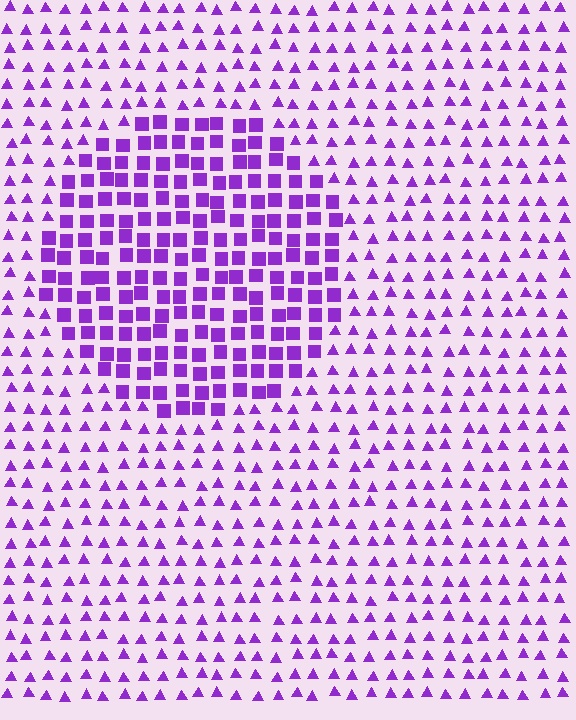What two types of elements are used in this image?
The image uses squares inside the circle region and triangles outside it.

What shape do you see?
I see a circle.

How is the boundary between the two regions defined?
The boundary is defined by a change in element shape: squares inside vs. triangles outside. All elements share the same color and spacing.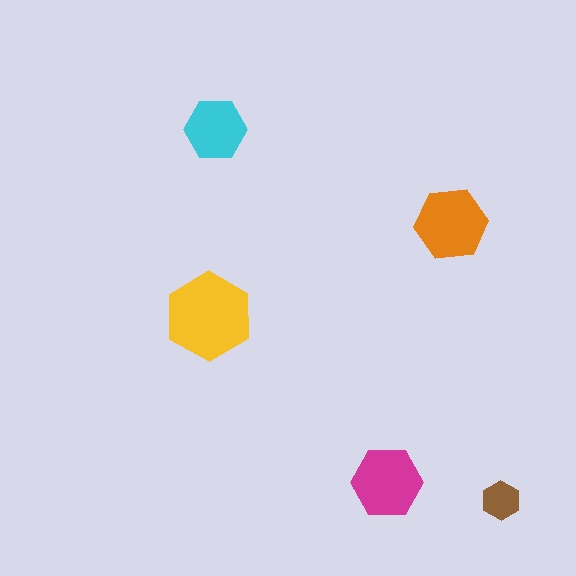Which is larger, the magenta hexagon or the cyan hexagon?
The magenta one.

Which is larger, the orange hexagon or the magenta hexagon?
The orange one.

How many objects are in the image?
There are 5 objects in the image.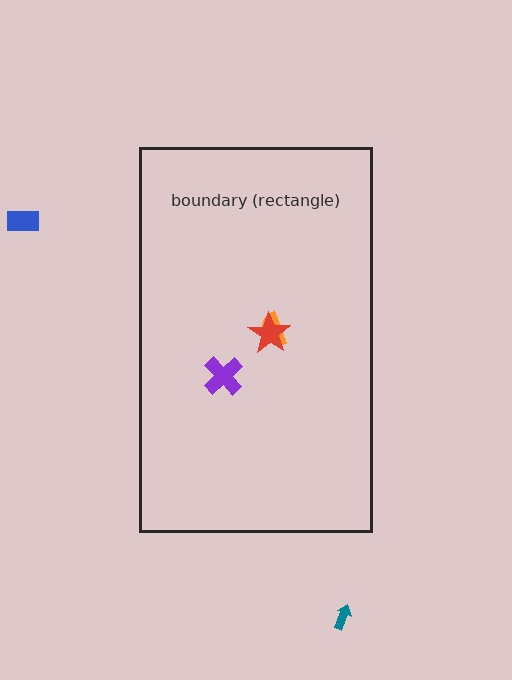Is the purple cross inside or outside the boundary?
Inside.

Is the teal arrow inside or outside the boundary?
Outside.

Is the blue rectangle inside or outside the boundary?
Outside.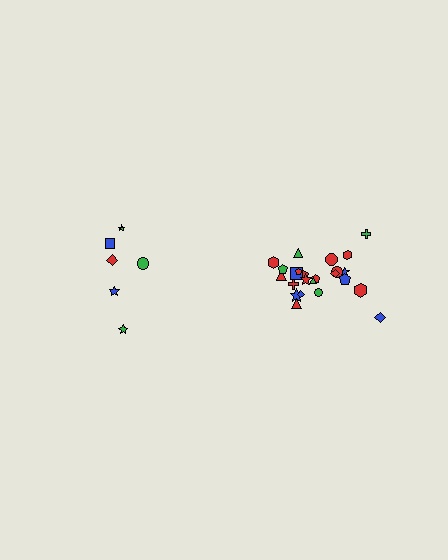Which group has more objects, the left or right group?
The right group.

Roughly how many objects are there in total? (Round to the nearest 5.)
Roughly 30 objects in total.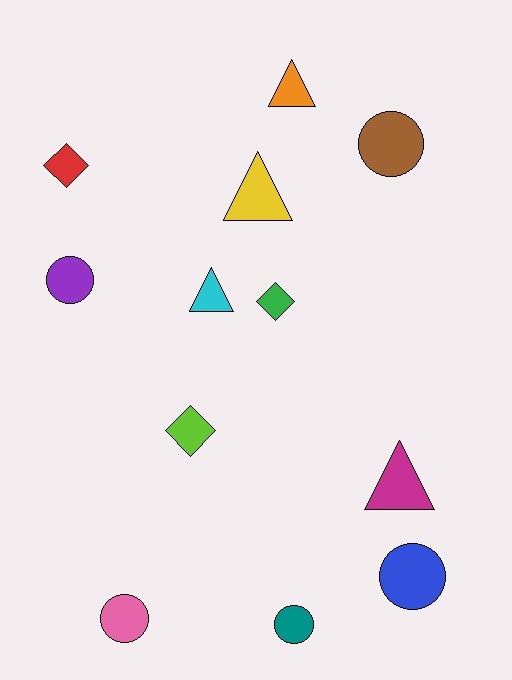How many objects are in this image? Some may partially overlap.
There are 12 objects.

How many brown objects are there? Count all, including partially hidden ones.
There is 1 brown object.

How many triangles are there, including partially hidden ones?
There are 4 triangles.